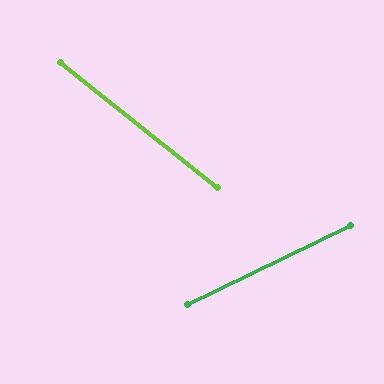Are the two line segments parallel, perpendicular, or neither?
Neither parallel nor perpendicular — they differ by about 64°.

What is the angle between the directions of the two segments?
Approximately 64 degrees.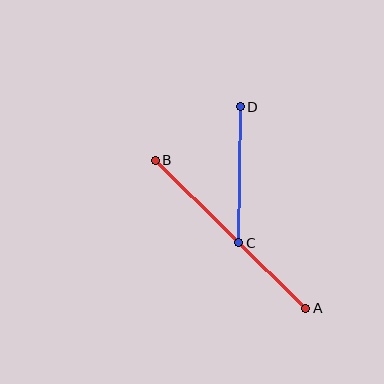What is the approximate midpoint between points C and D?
The midpoint is at approximately (240, 175) pixels.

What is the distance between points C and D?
The distance is approximately 136 pixels.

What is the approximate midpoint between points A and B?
The midpoint is at approximately (231, 234) pixels.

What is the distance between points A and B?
The distance is approximately 211 pixels.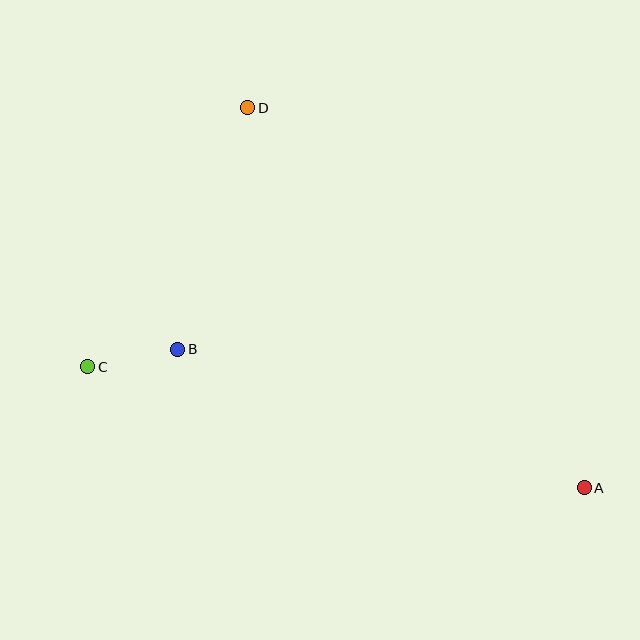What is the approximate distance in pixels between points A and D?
The distance between A and D is approximately 508 pixels.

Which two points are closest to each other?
Points B and C are closest to each other.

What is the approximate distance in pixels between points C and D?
The distance between C and D is approximately 304 pixels.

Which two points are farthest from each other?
Points A and C are farthest from each other.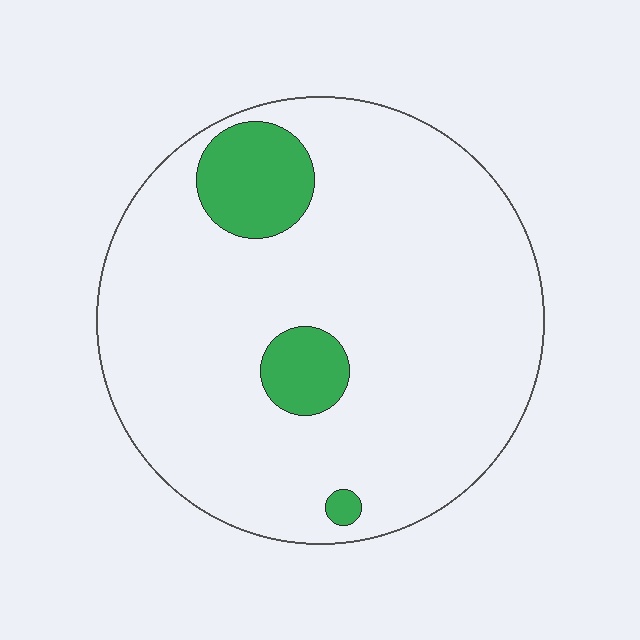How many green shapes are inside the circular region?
3.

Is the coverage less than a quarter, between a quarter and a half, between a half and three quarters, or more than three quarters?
Less than a quarter.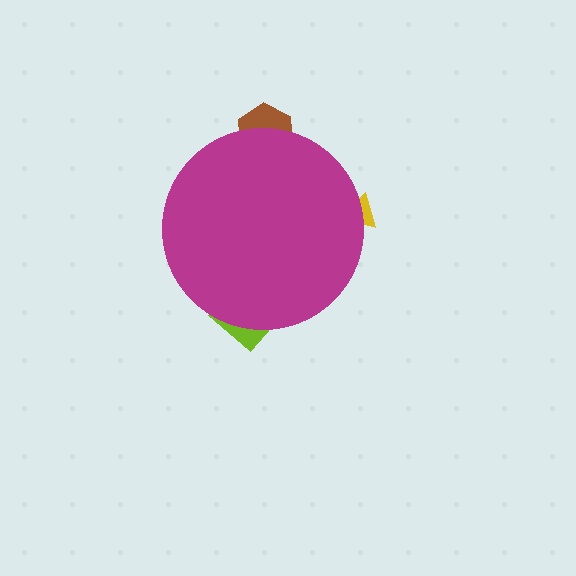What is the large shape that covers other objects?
A magenta circle.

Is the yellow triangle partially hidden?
Yes, the yellow triangle is partially hidden behind the magenta circle.